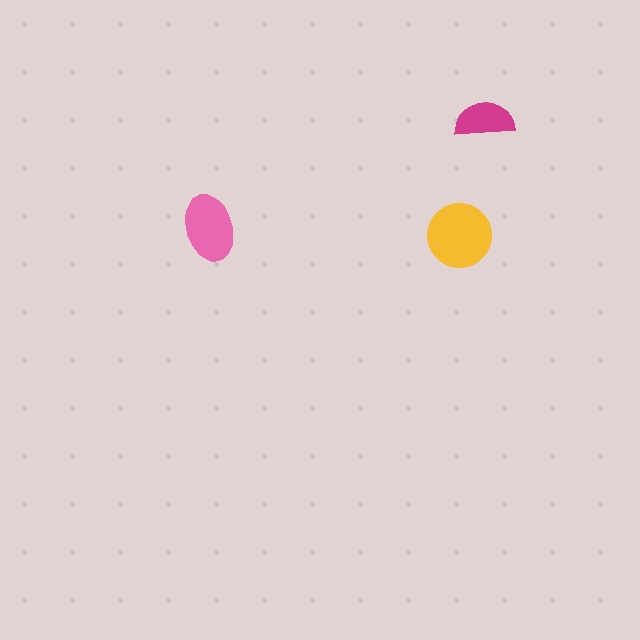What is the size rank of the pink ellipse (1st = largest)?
2nd.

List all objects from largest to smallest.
The yellow circle, the pink ellipse, the magenta semicircle.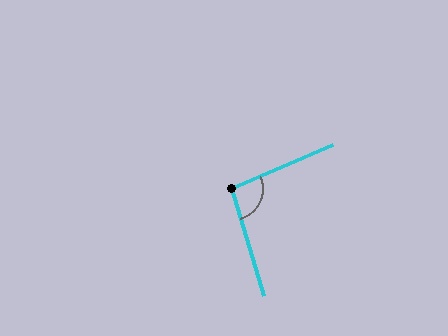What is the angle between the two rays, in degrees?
Approximately 97 degrees.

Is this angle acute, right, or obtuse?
It is obtuse.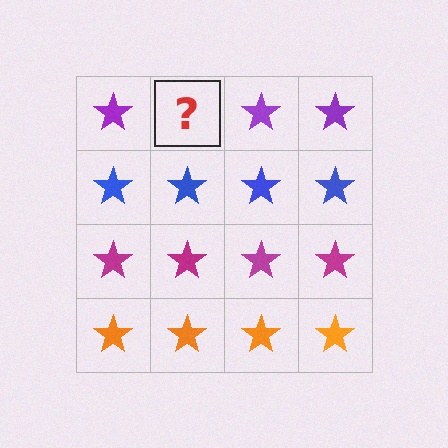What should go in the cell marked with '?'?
The missing cell should contain a purple star.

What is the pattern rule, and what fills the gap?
The rule is that each row has a consistent color. The gap should be filled with a purple star.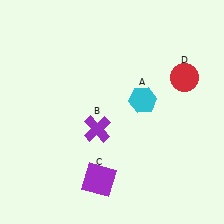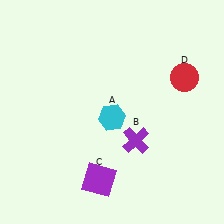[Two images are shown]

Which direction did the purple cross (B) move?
The purple cross (B) moved right.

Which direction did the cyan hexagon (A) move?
The cyan hexagon (A) moved left.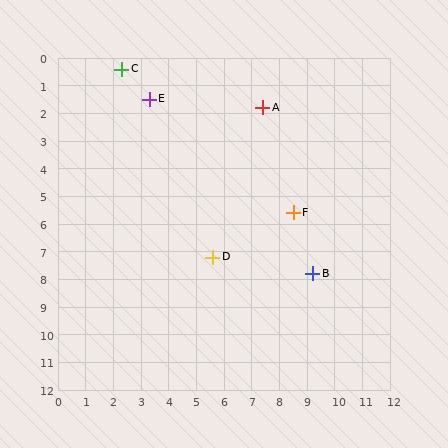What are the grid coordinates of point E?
Point E is at approximately (3.3, 1.5).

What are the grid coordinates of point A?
Point A is at approximately (7.4, 1.8).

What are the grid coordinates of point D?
Point D is at approximately (5.6, 7.2).